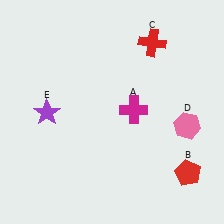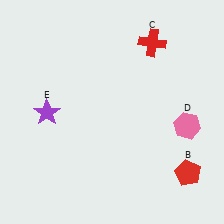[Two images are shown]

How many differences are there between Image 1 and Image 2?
There is 1 difference between the two images.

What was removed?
The magenta cross (A) was removed in Image 2.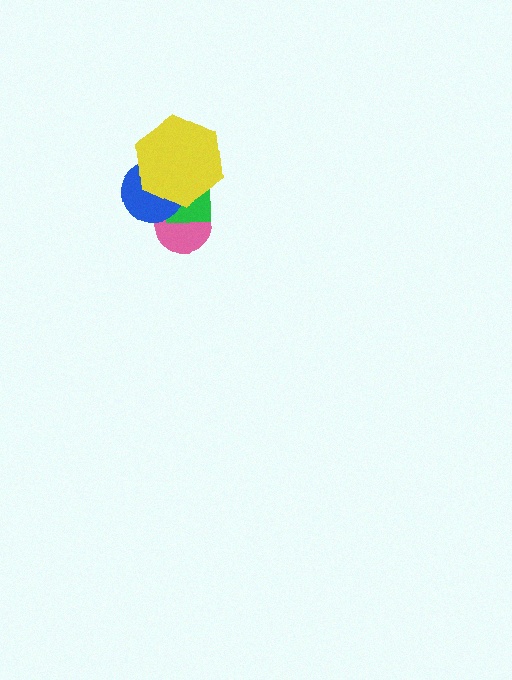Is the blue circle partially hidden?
Yes, it is partially covered by another shape.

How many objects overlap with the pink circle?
3 objects overlap with the pink circle.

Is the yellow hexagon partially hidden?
No, no other shape covers it.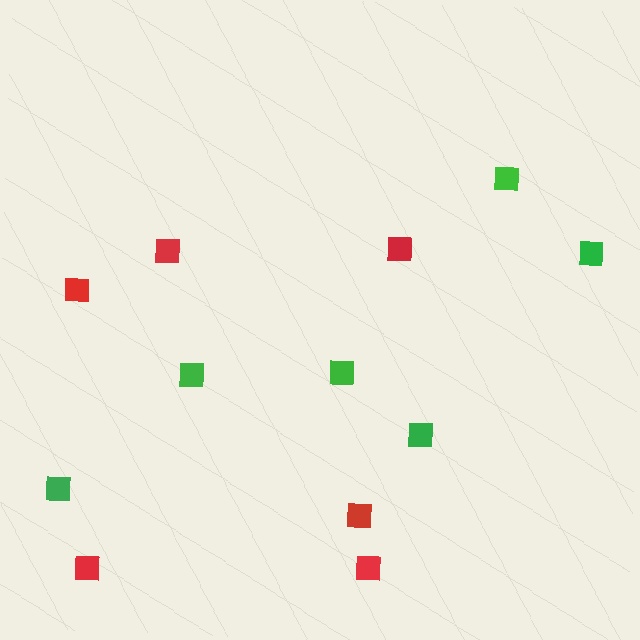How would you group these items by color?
There are 2 groups: one group of green squares (6) and one group of red squares (6).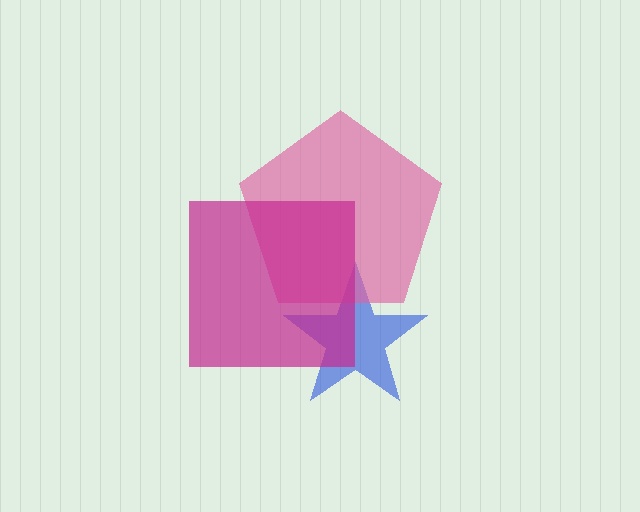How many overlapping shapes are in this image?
There are 3 overlapping shapes in the image.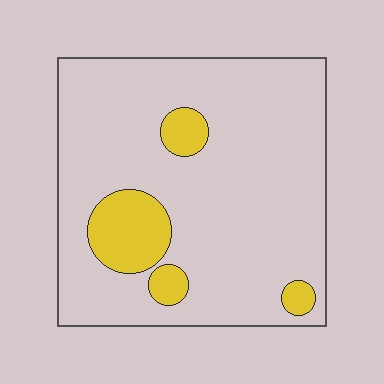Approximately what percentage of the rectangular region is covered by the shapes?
Approximately 15%.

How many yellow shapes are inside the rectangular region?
4.